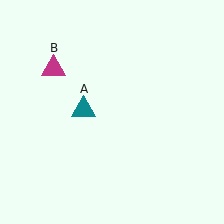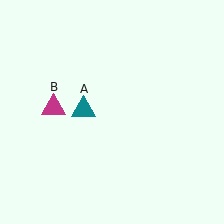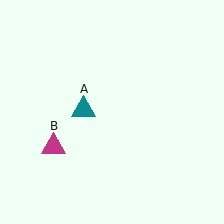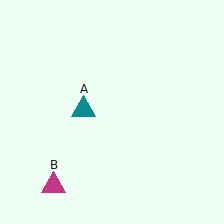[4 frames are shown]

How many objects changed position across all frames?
1 object changed position: magenta triangle (object B).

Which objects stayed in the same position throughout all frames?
Teal triangle (object A) remained stationary.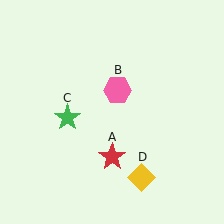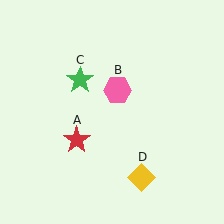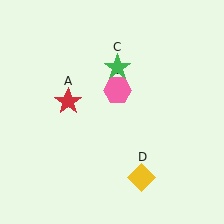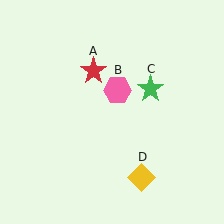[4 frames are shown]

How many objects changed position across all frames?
2 objects changed position: red star (object A), green star (object C).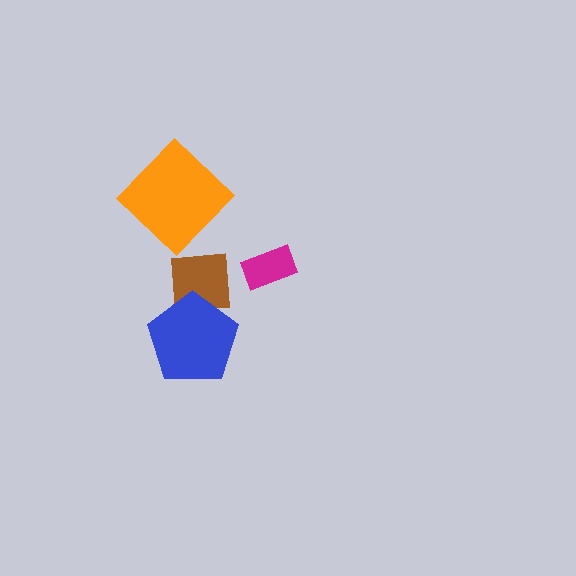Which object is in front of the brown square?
The blue pentagon is in front of the brown square.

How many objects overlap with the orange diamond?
0 objects overlap with the orange diamond.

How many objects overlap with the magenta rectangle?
0 objects overlap with the magenta rectangle.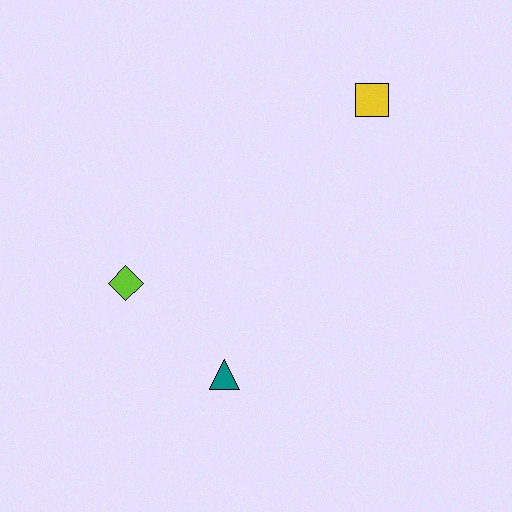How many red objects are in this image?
There are no red objects.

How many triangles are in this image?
There is 1 triangle.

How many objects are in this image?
There are 3 objects.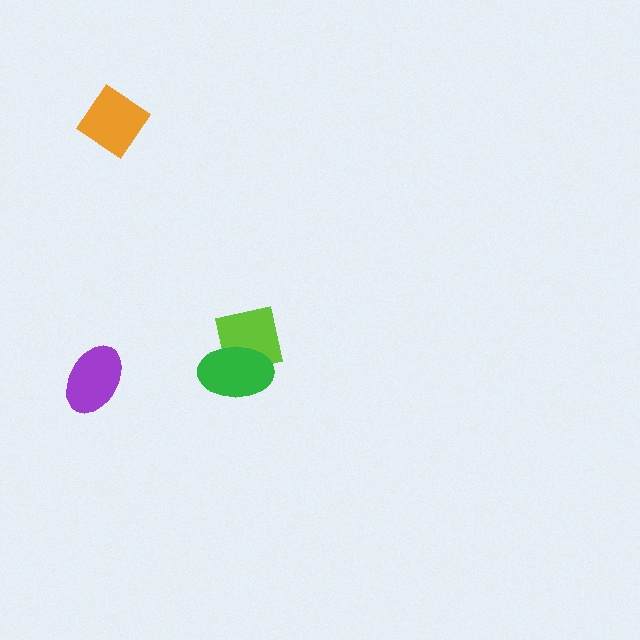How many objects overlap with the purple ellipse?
0 objects overlap with the purple ellipse.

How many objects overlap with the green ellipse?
1 object overlaps with the green ellipse.